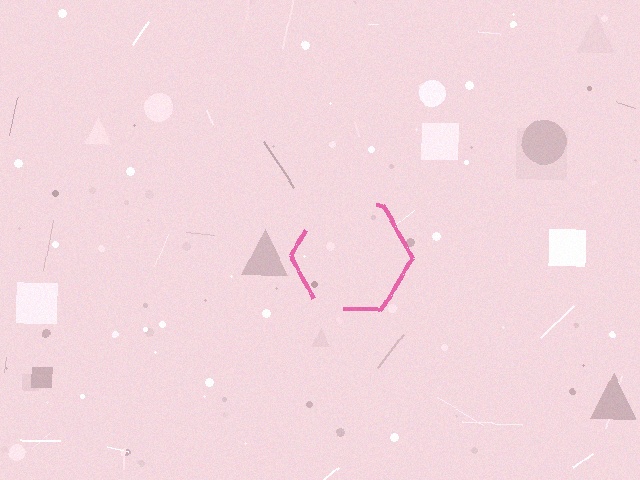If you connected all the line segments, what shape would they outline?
They would outline a hexagon.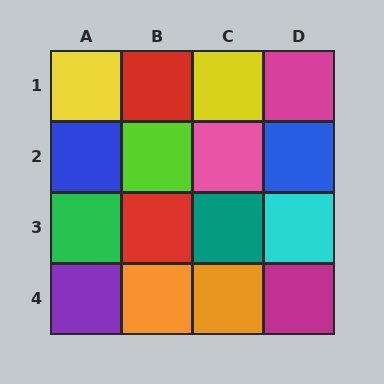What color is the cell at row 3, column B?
Red.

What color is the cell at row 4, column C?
Orange.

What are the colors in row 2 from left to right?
Blue, lime, pink, blue.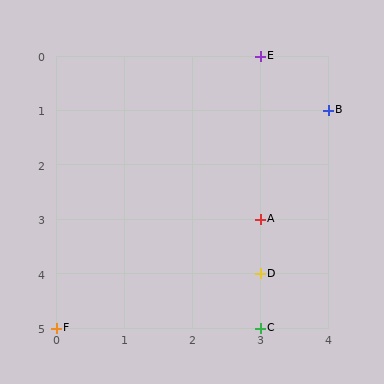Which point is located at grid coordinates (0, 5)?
Point F is at (0, 5).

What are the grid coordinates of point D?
Point D is at grid coordinates (3, 4).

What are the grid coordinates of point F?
Point F is at grid coordinates (0, 5).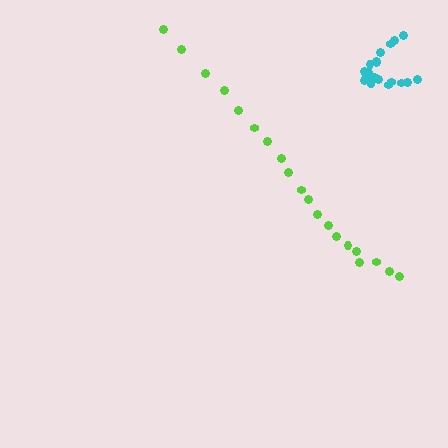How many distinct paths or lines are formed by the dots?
There are 2 distinct paths.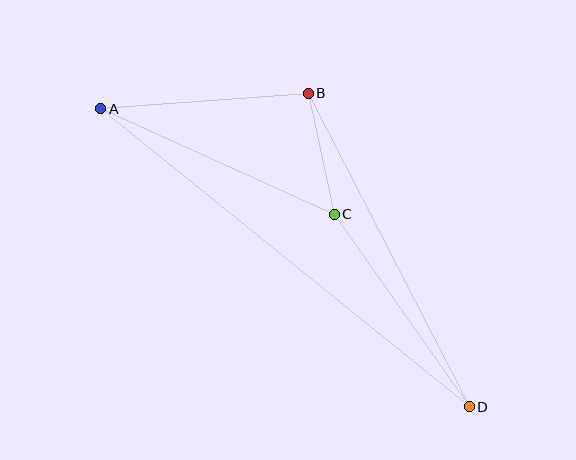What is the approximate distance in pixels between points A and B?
The distance between A and B is approximately 208 pixels.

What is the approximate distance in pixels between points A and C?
The distance between A and C is approximately 256 pixels.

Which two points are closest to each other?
Points B and C are closest to each other.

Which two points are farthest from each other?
Points A and D are farthest from each other.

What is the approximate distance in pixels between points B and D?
The distance between B and D is approximately 352 pixels.